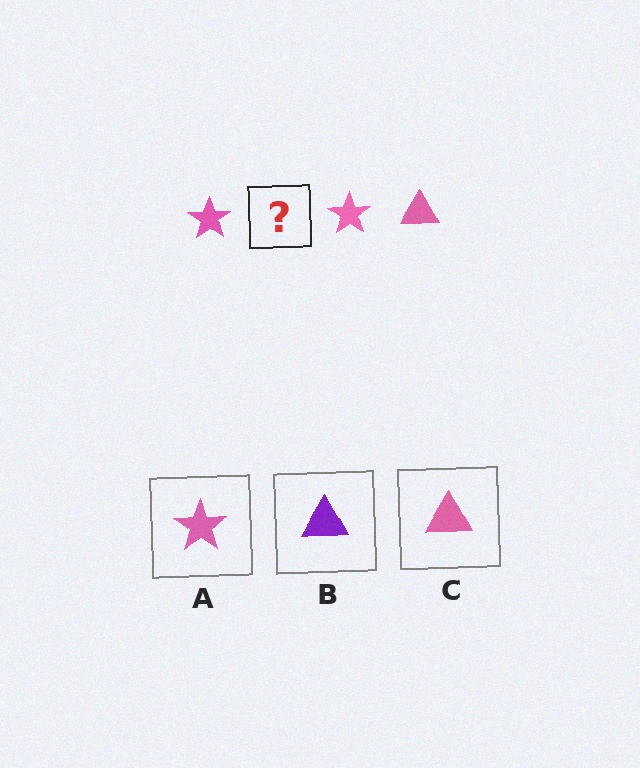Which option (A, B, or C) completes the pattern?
C.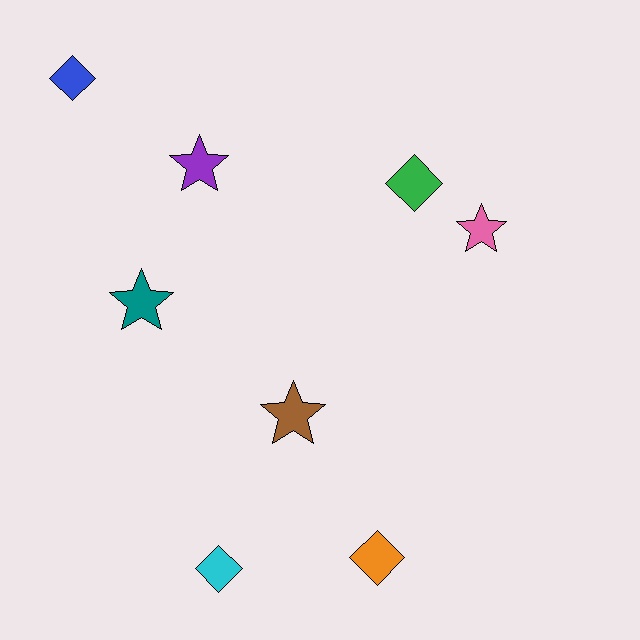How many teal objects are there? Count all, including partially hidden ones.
There is 1 teal object.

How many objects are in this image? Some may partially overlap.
There are 8 objects.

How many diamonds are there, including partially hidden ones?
There are 4 diamonds.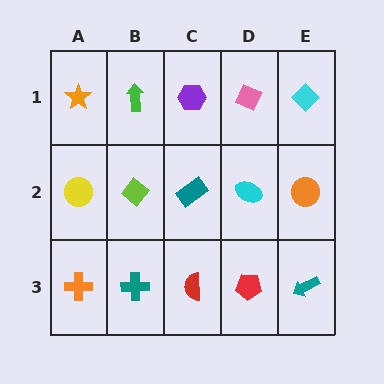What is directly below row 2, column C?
A red semicircle.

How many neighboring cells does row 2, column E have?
3.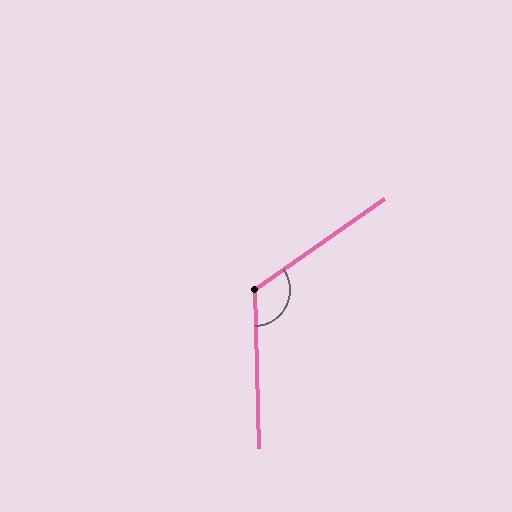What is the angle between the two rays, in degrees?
Approximately 124 degrees.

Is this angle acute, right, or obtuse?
It is obtuse.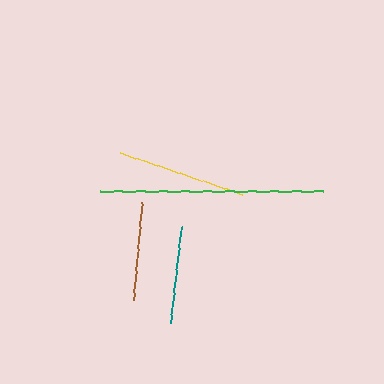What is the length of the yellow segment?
The yellow segment is approximately 129 pixels long.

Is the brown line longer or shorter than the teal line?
The brown line is longer than the teal line.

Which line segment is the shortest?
The teal line is the shortest at approximately 97 pixels.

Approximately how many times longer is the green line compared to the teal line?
The green line is approximately 2.3 times the length of the teal line.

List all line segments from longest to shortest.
From longest to shortest: green, yellow, brown, teal.